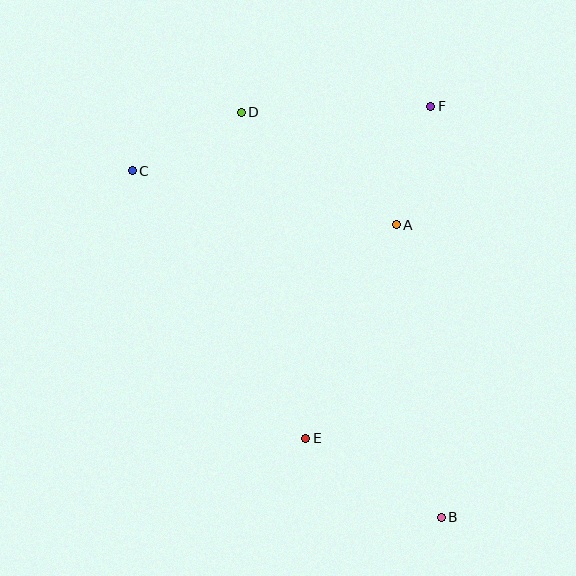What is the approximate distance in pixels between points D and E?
The distance between D and E is approximately 332 pixels.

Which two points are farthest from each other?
Points B and C are farthest from each other.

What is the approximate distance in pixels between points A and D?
The distance between A and D is approximately 191 pixels.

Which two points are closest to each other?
Points A and F are closest to each other.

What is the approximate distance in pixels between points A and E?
The distance between A and E is approximately 232 pixels.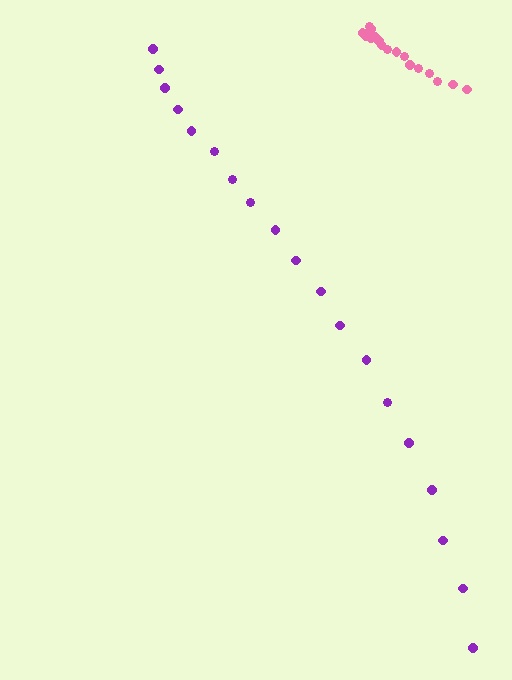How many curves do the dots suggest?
There are 2 distinct paths.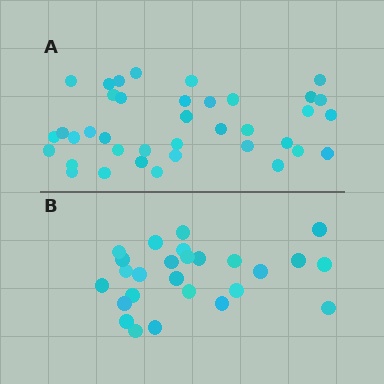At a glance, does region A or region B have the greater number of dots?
Region A (the top region) has more dots.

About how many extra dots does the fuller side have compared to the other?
Region A has roughly 12 or so more dots than region B.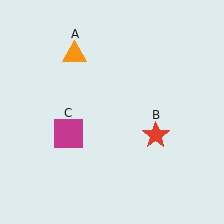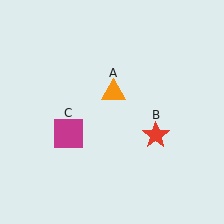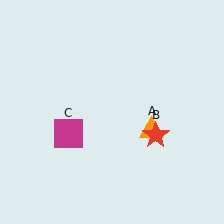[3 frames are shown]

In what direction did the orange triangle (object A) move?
The orange triangle (object A) moved down and to the right.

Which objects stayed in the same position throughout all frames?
Red star (object B) and magenta square (object C) remained stationary.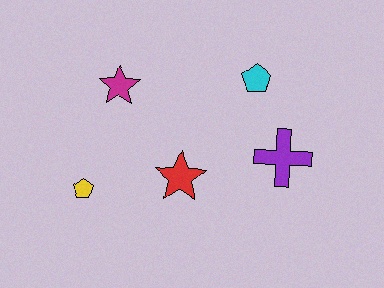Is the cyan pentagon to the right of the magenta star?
Yes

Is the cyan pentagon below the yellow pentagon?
No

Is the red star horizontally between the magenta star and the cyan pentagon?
Yes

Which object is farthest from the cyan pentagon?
The yellow pentagon is farthest from the cyan pentagon.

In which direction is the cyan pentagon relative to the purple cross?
The cyan pentagon is above the purple cross.